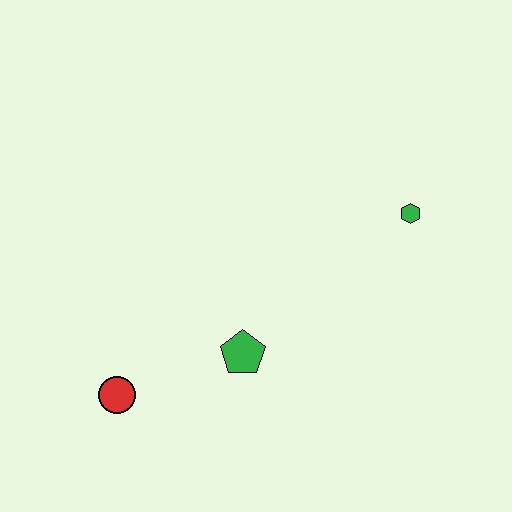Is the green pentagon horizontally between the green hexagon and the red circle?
Yes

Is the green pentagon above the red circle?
Yes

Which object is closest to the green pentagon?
The red circle is closest to the green pentagon.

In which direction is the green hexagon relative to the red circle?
The green hexagon is to the right of the red circle.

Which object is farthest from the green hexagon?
The red circle is farthest from the green hexagon.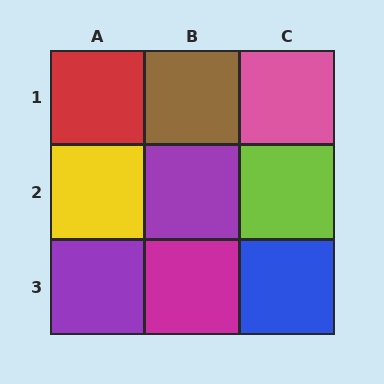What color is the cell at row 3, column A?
Purple.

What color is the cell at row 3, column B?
Magenta.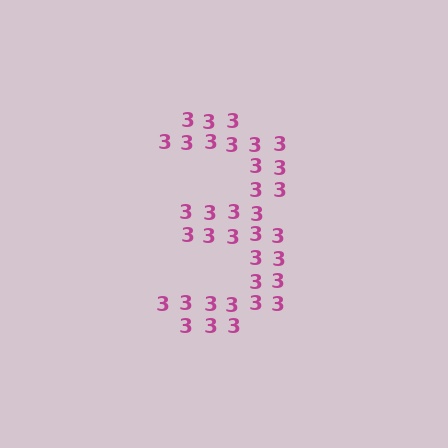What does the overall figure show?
The overall figure shows the digit 3.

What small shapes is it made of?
It is made of small digit 3's.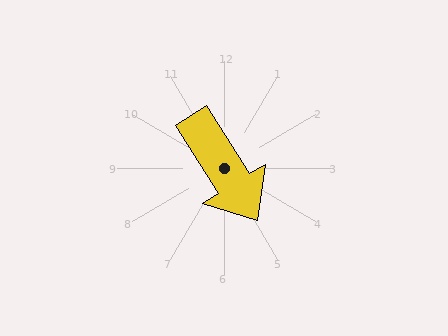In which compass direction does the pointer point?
Southeast.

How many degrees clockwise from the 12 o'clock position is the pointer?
Approximately 148 degrees.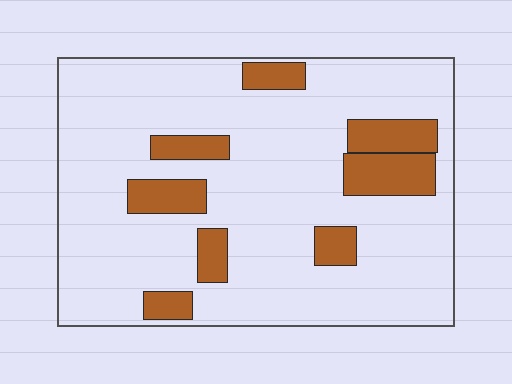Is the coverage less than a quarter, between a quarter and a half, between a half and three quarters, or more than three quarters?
Less than a quarter.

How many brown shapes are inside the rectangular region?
8.